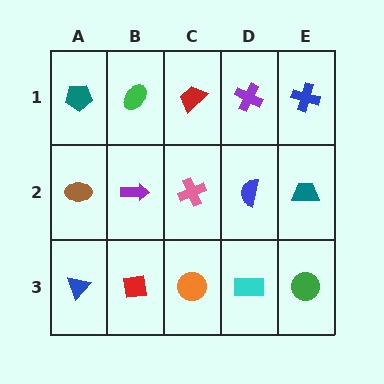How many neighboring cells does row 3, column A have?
2.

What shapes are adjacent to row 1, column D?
A blue semicircle (row 2, column D), a red trapezoid (row 1, column C), a blue cross (row 1, column E).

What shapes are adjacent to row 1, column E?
A teal trapezoid (row 2, column E), a purple cross (row 1, column D).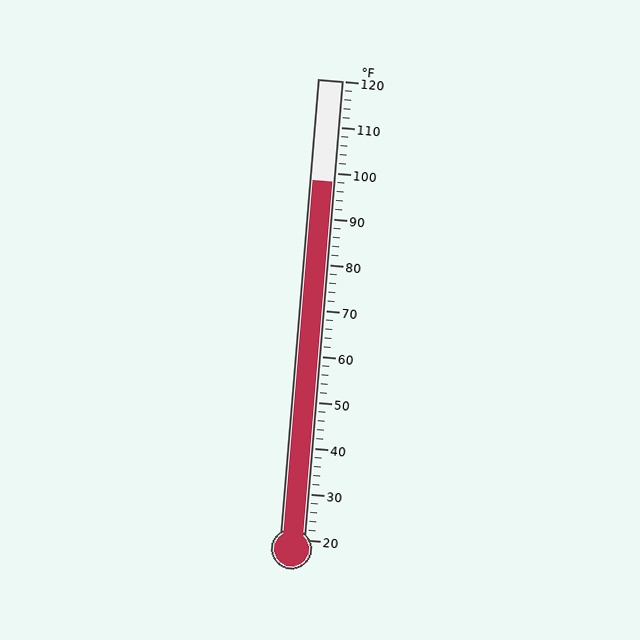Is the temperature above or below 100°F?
The temperature is below 100°F.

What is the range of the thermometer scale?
The thermometer scale ranges from 20°F to 120°F.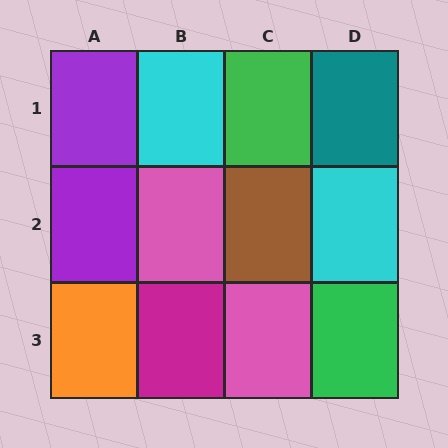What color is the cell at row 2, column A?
Purple.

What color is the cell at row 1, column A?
Purple.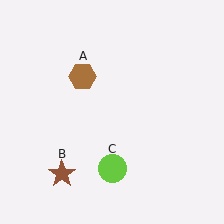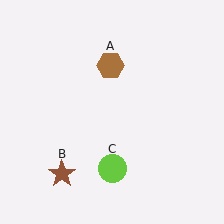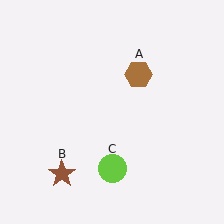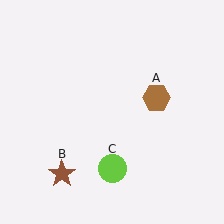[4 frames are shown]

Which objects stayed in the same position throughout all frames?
Brown star (object B) and lime circle (object C) remained stationary.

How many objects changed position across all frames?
1 object changed position: brown hexagon (object A).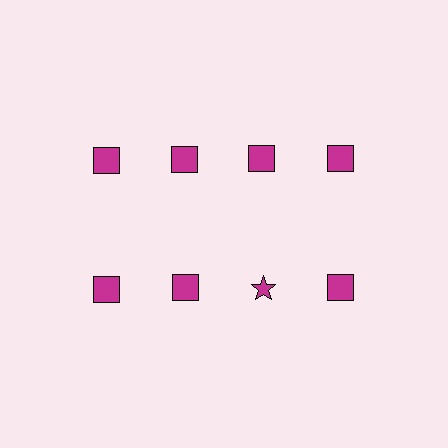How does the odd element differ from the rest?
It has a different shape: star instead of square.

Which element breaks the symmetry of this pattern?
The magenta star in the second row, center column breaks the symmetry. All other shapes are magenta squares.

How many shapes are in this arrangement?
There are 8 shapes arranged in a grid pattern.